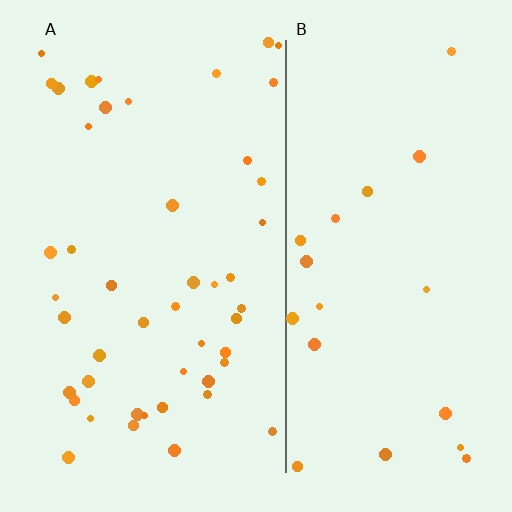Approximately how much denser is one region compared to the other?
Approximately 2.3× — region A over region B.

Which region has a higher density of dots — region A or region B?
A (the left).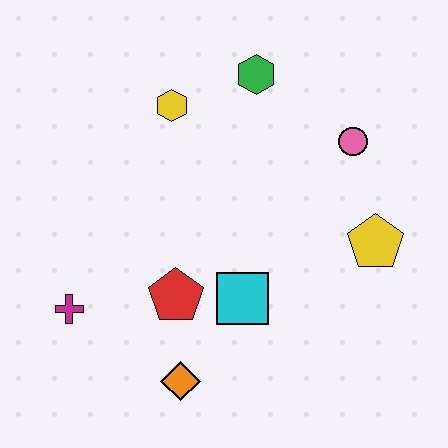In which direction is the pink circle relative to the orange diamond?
The pink circle is above the orange diamond.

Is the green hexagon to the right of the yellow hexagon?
Yes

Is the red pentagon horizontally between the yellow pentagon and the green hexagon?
No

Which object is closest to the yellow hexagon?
The green hexagon is closest to the yellow hexagon.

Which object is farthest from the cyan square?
The green hexagon is farthest from the cyan square.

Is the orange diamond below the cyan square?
Yes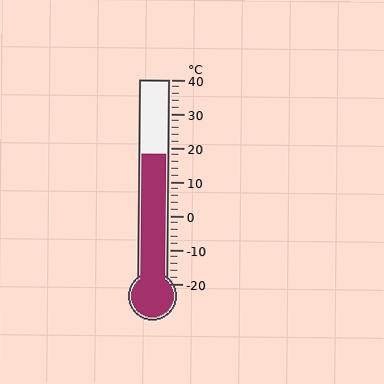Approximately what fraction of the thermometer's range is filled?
The thermometer is filled to approximately 65% of its range.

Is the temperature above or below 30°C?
The temperature is below 30°C.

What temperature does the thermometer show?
The thermometer shows approximately 18°C.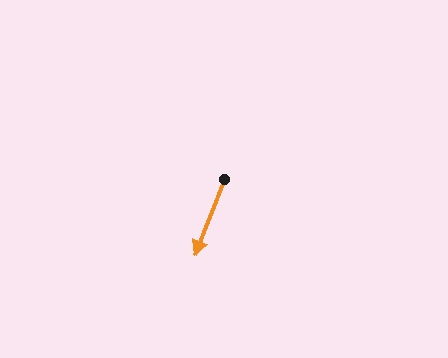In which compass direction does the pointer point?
South.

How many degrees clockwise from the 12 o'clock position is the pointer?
Approximately 201 degrees.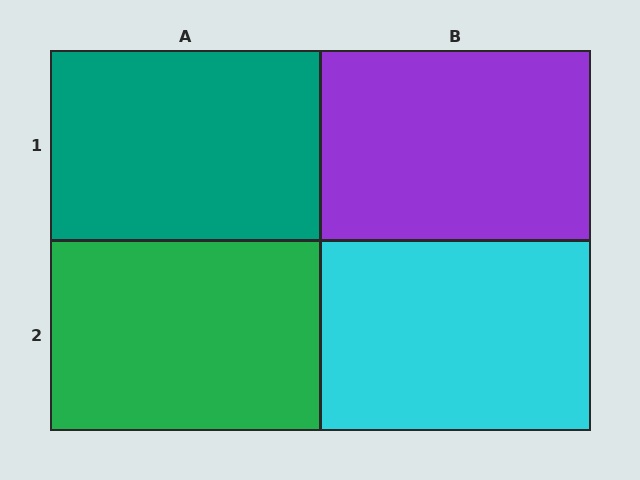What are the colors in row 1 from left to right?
Teal, purple.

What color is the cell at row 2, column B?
Cyan.